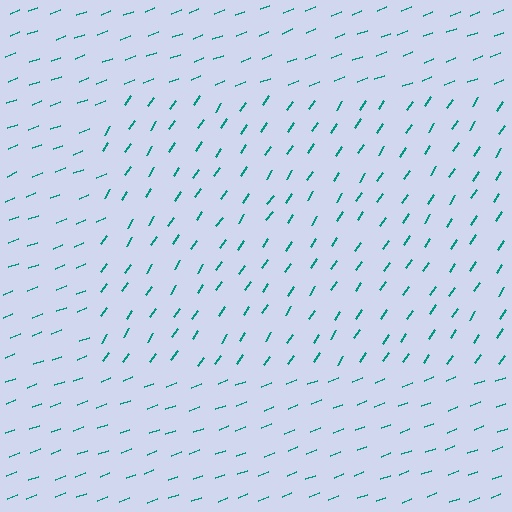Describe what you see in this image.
The image is filled with small teal line segments. A rectangle region in the image has lines oriented differently from the surrounding lines, creating a visible texture boundary.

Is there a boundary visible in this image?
Yes, there is a texture boundary formed by a change in line orientation.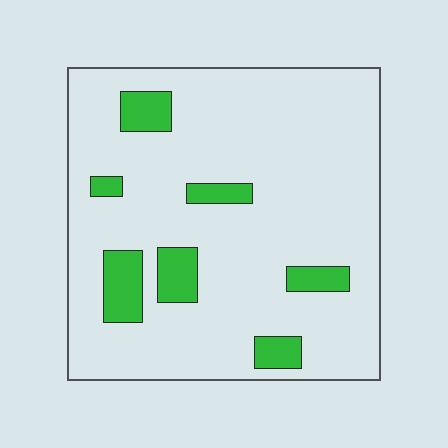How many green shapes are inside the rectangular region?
7.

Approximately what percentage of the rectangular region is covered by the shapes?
Approximately 15%.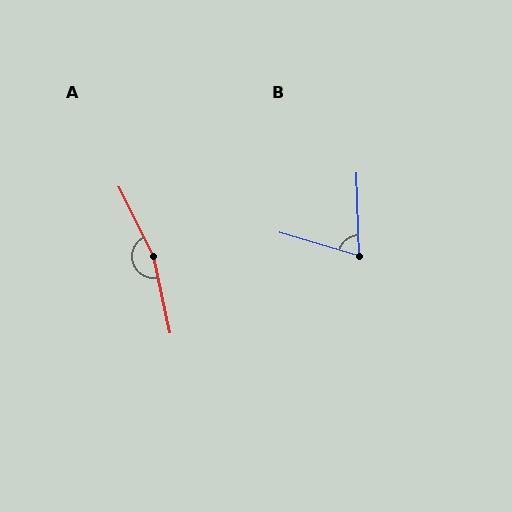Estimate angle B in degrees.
Approximately 72 degrees.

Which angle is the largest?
A, at approximately 166 degrees.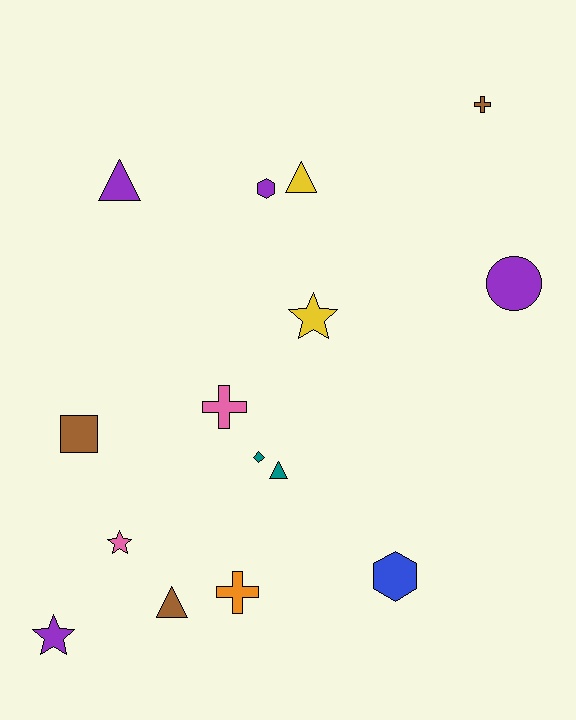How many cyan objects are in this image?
There are no cyan objects.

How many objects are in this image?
There are 15 objects.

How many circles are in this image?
There is 1 circle.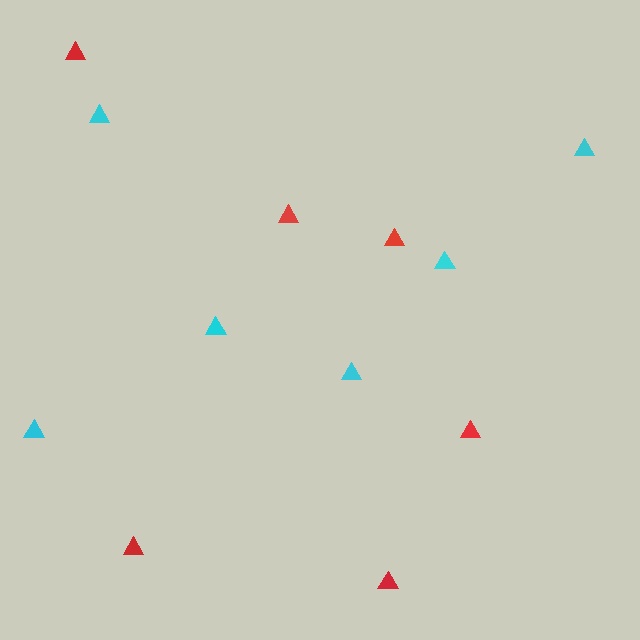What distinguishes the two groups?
There are 2 groups: one group of cyan triangles (6) and one group of red triangles (6).